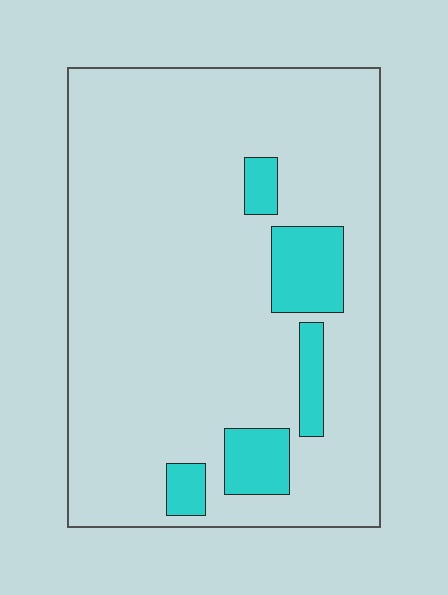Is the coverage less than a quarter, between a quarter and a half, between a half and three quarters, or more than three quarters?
Less than a quarter.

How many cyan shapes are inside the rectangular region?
5.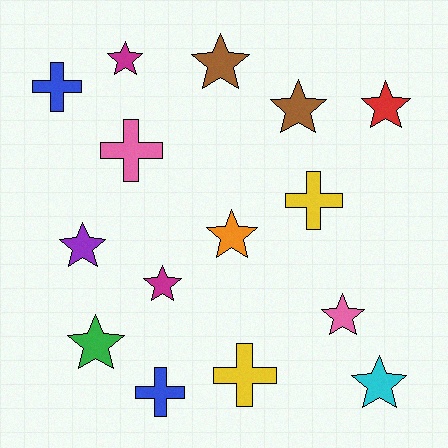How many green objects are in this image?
There is 1 green object.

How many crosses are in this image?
There are 5 crosses.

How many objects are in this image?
There are 15 objects.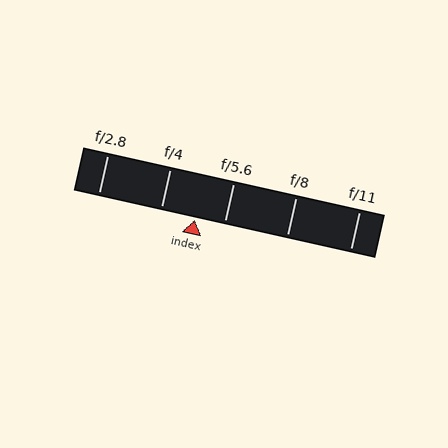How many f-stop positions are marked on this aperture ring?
There are 5 f-stop positions marked.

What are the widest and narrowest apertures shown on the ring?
The widest aperture shown is f/2.8 and the narrowest is f/11.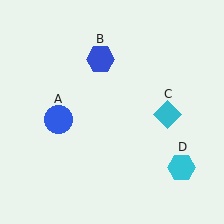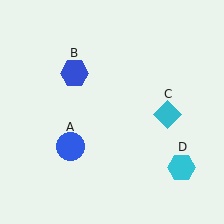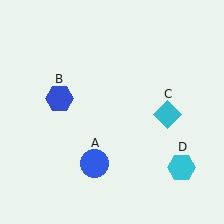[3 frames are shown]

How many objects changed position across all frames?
2 objects changed position: blue circle (object A), blue hexagon (object B).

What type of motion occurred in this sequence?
The blue circle (object A), blue hexagon (object B) rotated counterclockwise around the center of the scene.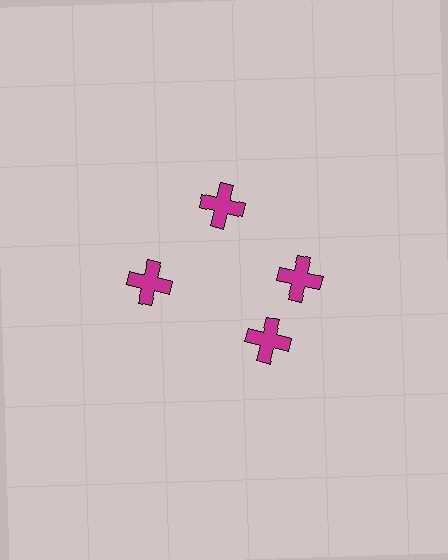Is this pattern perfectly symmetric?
No. The 4 magenta crosses are arranged in a ring, but one element near the 6 o'clock position is rotated out of alignment along the ring, breaking the 4-fold rotational symmetry.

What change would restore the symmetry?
The symmetry would be restored by rotating it back into even spacing with its neighbors so that all 4 crosses sit at equal angles and equal distance from the center.